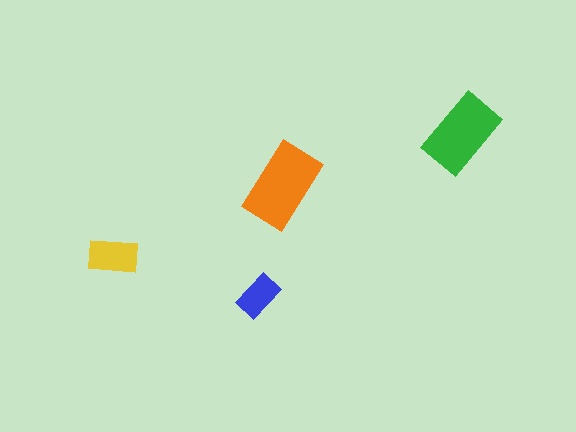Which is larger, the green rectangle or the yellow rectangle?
The green one.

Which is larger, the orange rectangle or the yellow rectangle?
The orange one.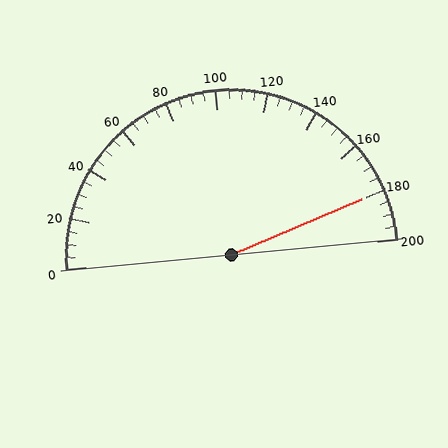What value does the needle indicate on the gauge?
The needle indicates approximately 180.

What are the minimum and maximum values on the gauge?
The gauge ranges from 0 to 200.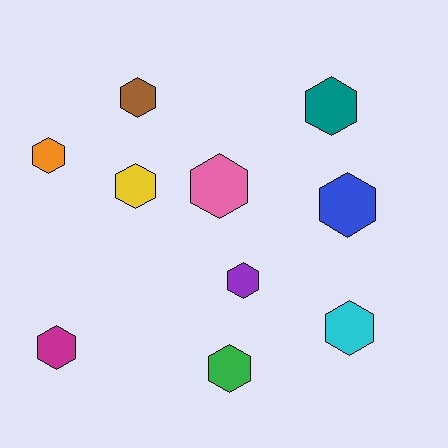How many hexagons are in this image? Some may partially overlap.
There are 10 hexagons.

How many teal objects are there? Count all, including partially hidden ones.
There is 1 teal object.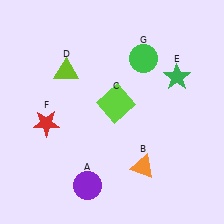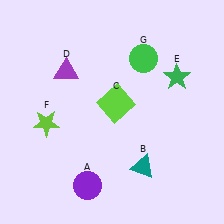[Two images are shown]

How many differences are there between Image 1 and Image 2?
There are 3 differences between the two images.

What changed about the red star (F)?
In Image 1, F is red. In Image 2, it changed to lime.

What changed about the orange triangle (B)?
In Image 1, B is orange. In Image 2, it changed to teal.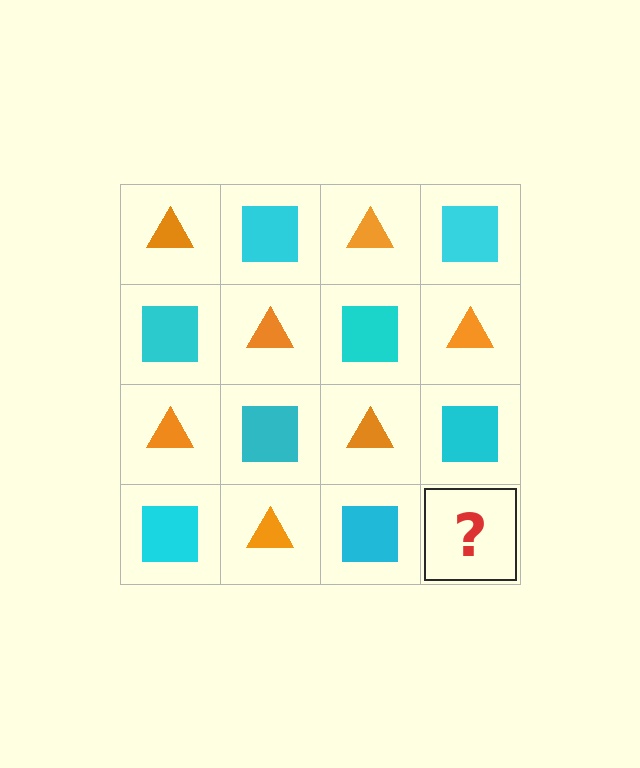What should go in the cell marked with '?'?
The missing cell should contain an orange triangle.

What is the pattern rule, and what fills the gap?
The rule is that it alternates orange triangle and cyan square in a checkerboard pattern. The gap should be filled with an orange triangle.